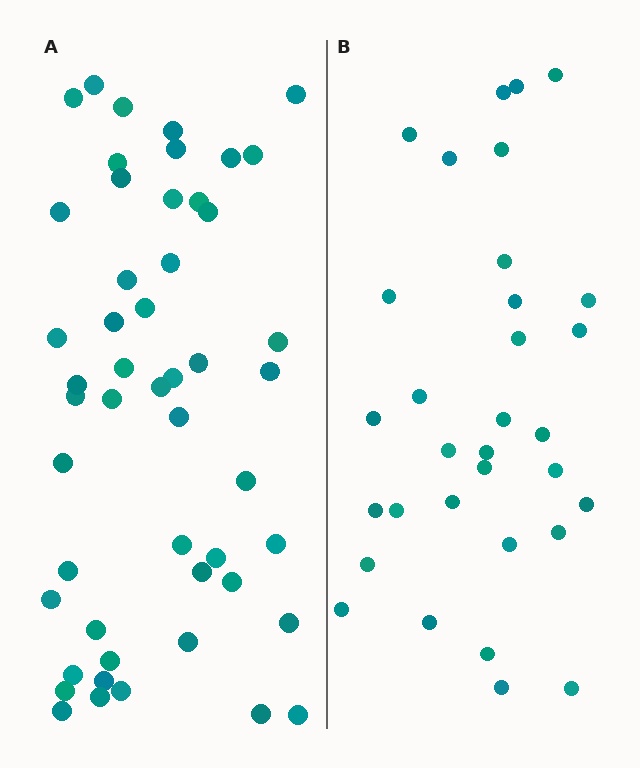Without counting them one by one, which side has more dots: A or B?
Region A (the left region) has more dots.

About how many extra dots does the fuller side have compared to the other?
Region A has approximately 20 more dots than region B.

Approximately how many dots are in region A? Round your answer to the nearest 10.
About 50 dots.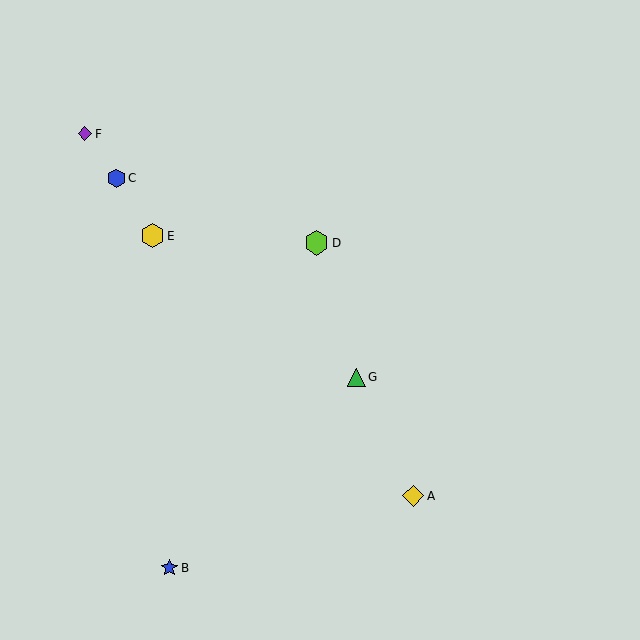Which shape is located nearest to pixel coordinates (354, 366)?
The green triangle (labeled G) at (356, 377) is nearest to that location.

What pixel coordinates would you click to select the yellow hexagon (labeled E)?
Click at (152, 236) to select the yellow hexagon E.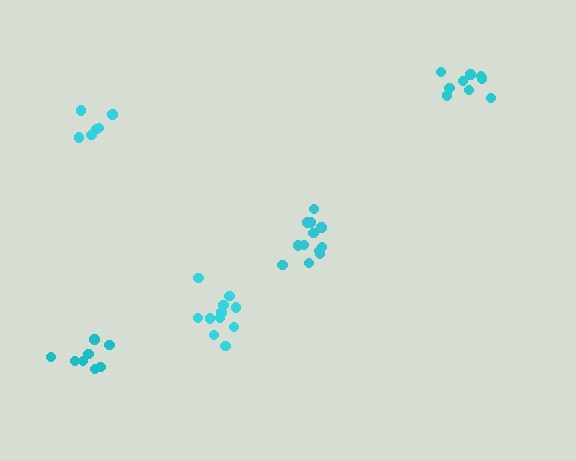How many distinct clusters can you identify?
There are 5 distinct clusters.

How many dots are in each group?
Group 1: 12 dots, Group 2: 8 dots, Group 3: 11 dots, Group 4: 9 dots, Group 5: 6 dots (46 total).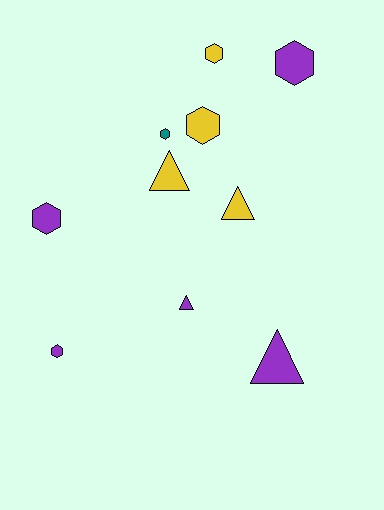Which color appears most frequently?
Purple, with 5 objects.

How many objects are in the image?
There are 10 objects.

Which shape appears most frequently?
Hexagon, with 6 objects.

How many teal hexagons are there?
There is 1 teal hexagon.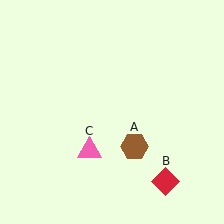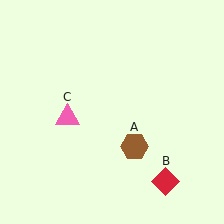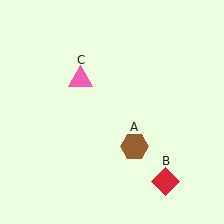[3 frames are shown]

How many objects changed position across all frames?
1 object changed position: pink triangle (object C).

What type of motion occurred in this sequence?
The pink triangle (object C) rotated clockwise around the center of the scene.